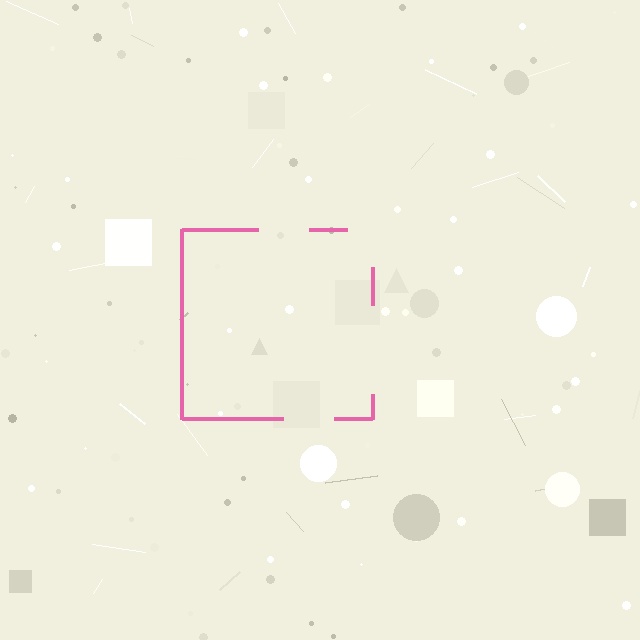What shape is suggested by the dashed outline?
The dashed outline suggests a square.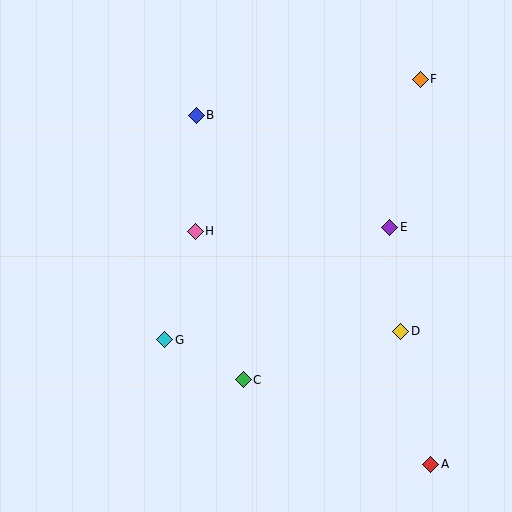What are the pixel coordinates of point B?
Point B is at (196, 115).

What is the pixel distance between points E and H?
The distance between E and H is 195 pixels.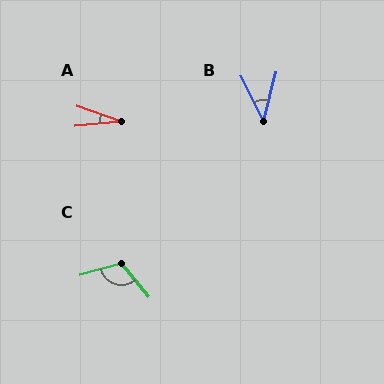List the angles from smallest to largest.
A (24°), B (40°), C (114°).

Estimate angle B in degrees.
Approximately 40 degrees.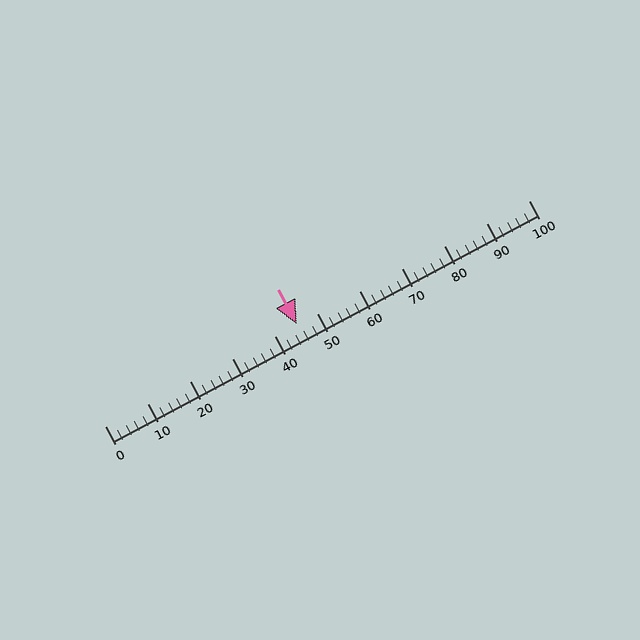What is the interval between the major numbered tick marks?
The major tick marks are spaced 10 units apart.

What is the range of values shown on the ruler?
The ruler shows values from 0 to 100.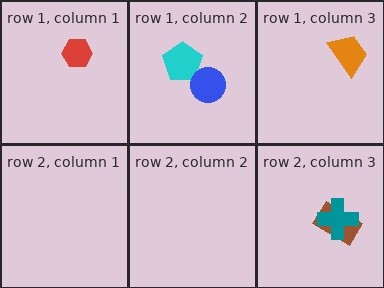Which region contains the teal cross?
The row 2, column 3 region.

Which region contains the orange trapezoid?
The row 1, column 3 region.